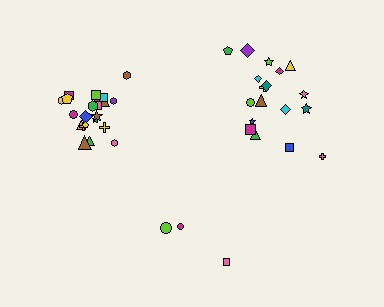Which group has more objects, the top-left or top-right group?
The top-left group.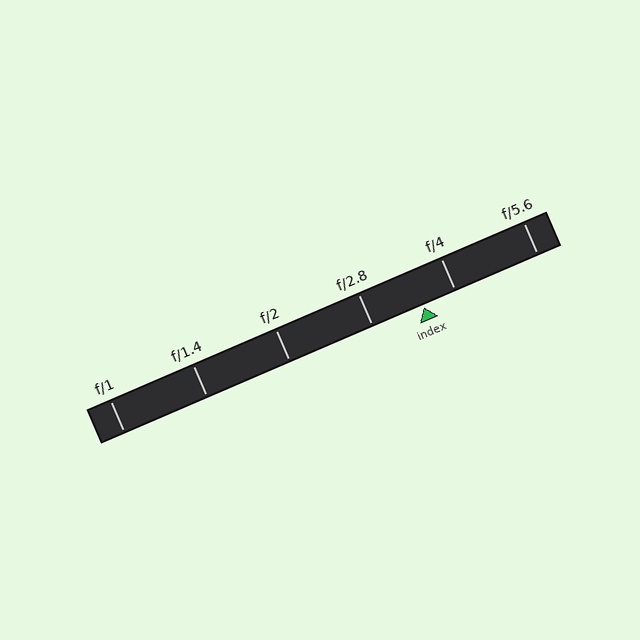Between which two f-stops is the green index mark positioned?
The index mark is between f/2.8 and f/4.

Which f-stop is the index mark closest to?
The index mark is closest to f/4.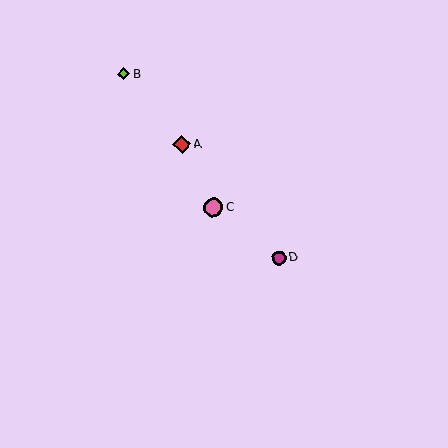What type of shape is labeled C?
Shape C is a pink circle.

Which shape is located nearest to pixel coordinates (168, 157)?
The red diamond (labeled A) at (182, 144) is nearest to that location.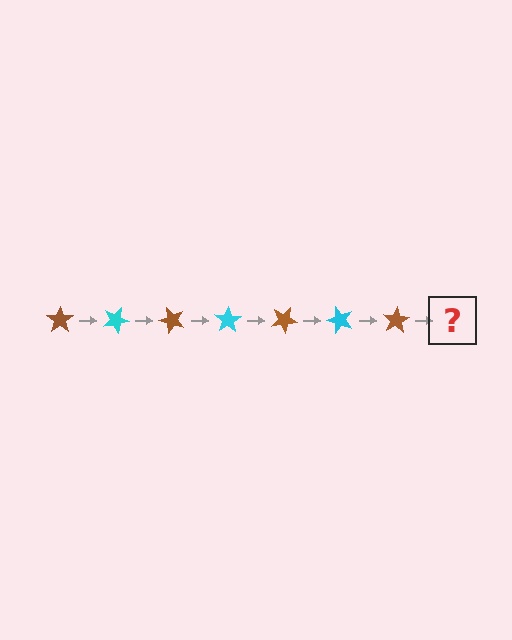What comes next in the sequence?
The next element should be a cyan star, rotated 175 degrees from the start.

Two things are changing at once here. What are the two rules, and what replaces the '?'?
The two rules are that it rotates 25 degrees each step and the color cycles through brown and cyan. The '?' should be a cyan star, rotated 175 degrees from the start.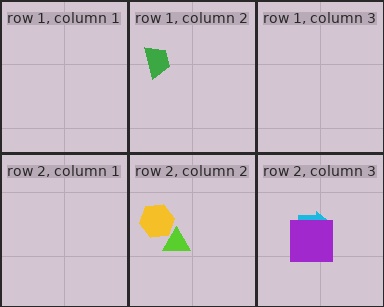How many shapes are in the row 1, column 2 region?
1.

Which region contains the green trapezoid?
The row 1, column 2 region.